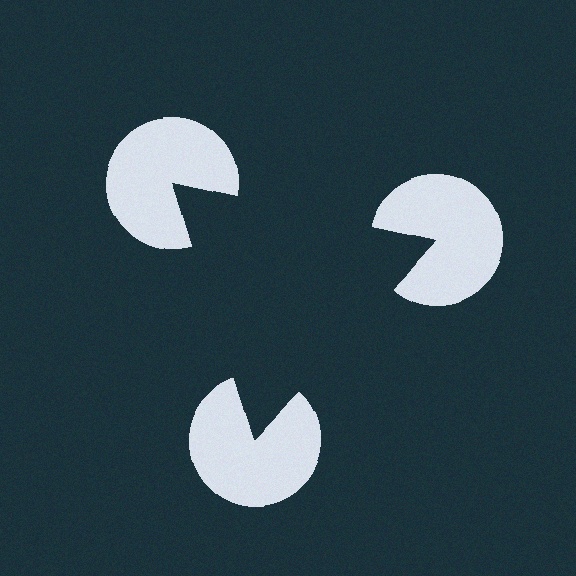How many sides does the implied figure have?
3 sides.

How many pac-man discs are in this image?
There are 3 — one at each vertex of the illusory triangle.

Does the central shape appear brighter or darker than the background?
It typically appears slightly darker than the background, even though no actual brightness change is drawn.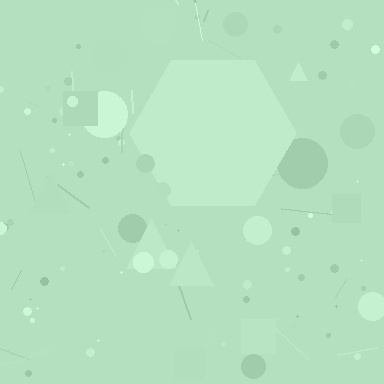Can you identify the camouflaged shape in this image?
The camouflaged shape is a hexagon.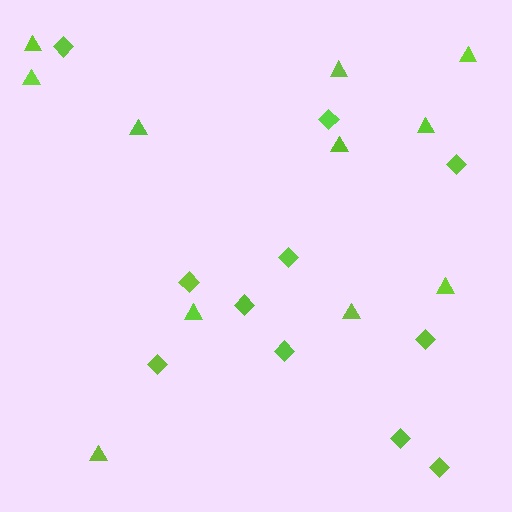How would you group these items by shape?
There are 2 groups: one group of triangles (11) and one group of diamonds (11).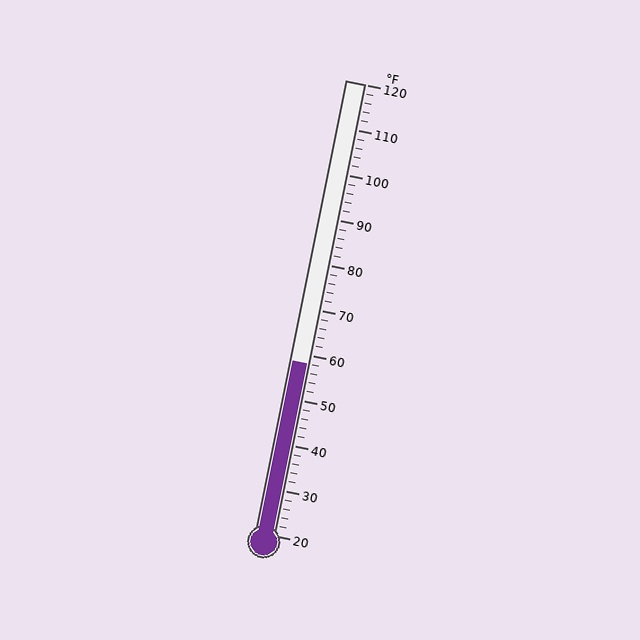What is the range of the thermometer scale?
The thermometer scale ranges from 20°F to 120°F.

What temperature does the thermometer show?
The thermometer shows approximately 58°F.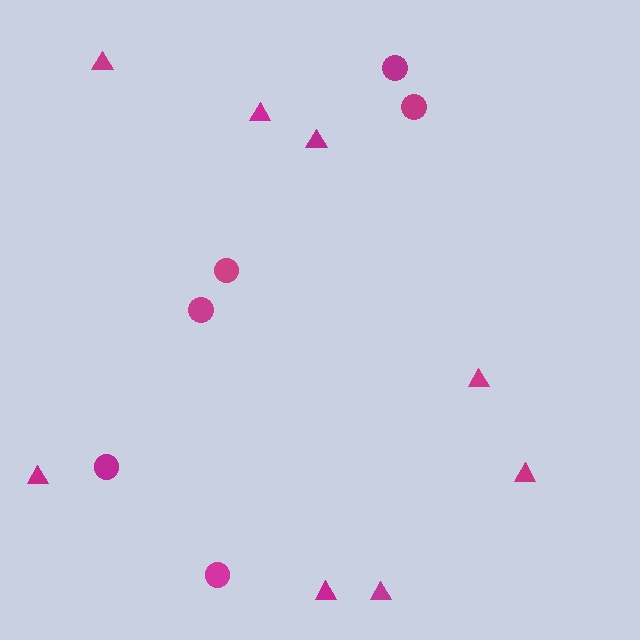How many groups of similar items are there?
There are 2 groups: one group of circles (6) and one group of triangles (8).